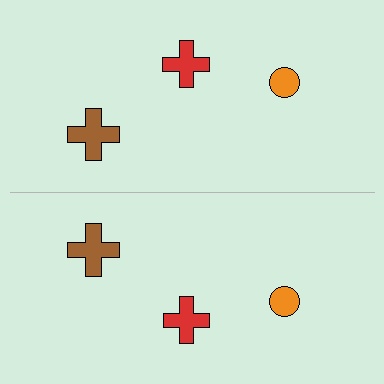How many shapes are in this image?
There are 6 shapes in this image.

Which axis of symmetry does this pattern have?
The pattern has a horizontal axis of symmetry running through the center of the image.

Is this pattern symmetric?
Yes, this pattern has bilateral (reflection) symmetry.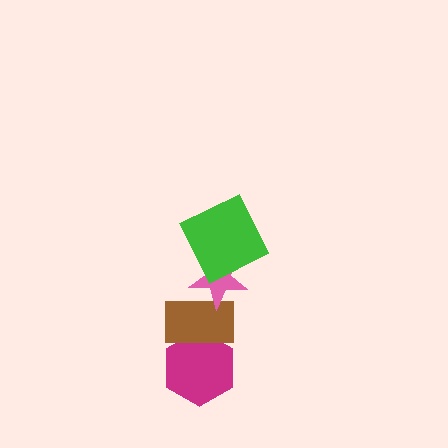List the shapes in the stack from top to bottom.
From top to bottom: the green square, the pink star, the brown rectangle, the magenta hexagon.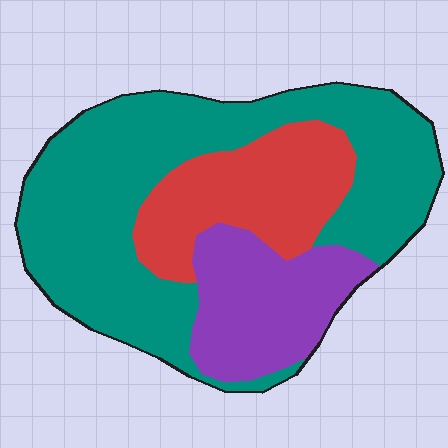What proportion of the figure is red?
Red covers about 20% of the figure.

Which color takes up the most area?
Teal, at roughly 55%.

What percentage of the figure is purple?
Purple takes up about one fifth (1/5) of the figure.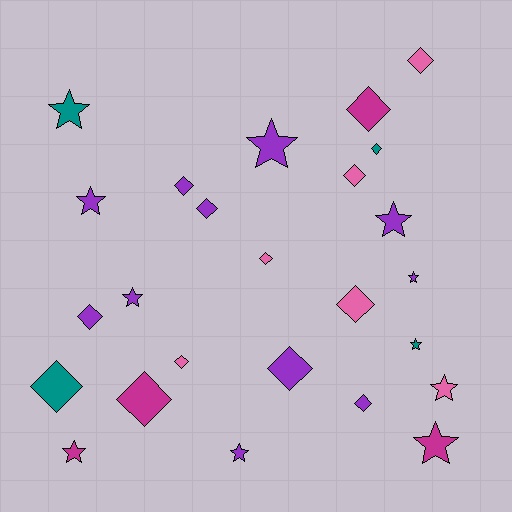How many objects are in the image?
There are 25 objects.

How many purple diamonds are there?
There are 5 purple diamonds.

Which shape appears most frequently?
Diamond, with 14 objects.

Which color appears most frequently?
Purple, with 11 objects.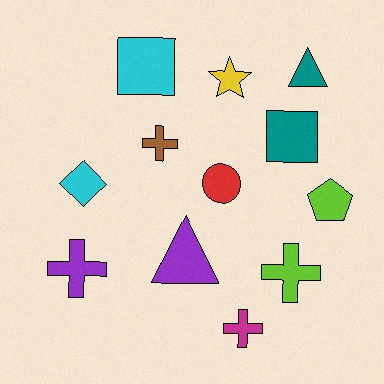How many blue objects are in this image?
There are no blue objects.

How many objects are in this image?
There are 12 objects.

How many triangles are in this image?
There are 2 triangles.